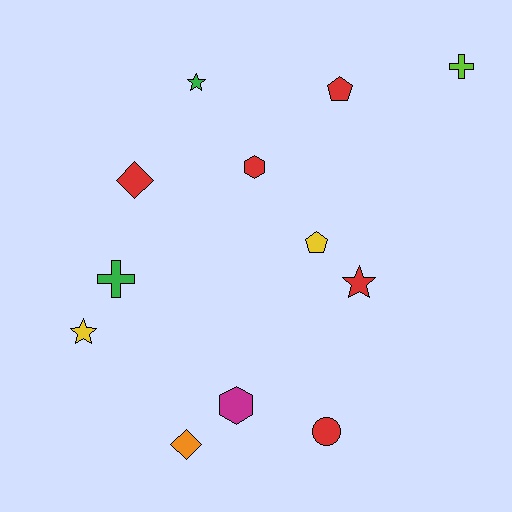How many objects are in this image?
There are 12 objects.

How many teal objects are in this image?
There are no teal objects.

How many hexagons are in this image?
There are 2 hexagons.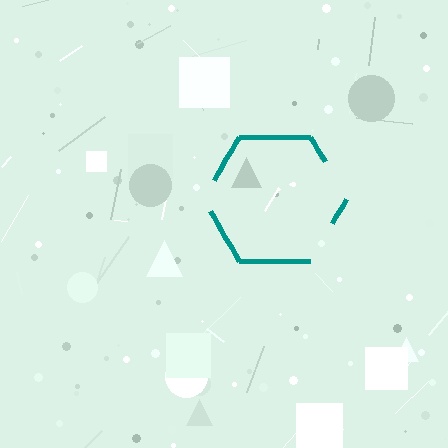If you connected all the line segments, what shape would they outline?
They would outline a hexagon.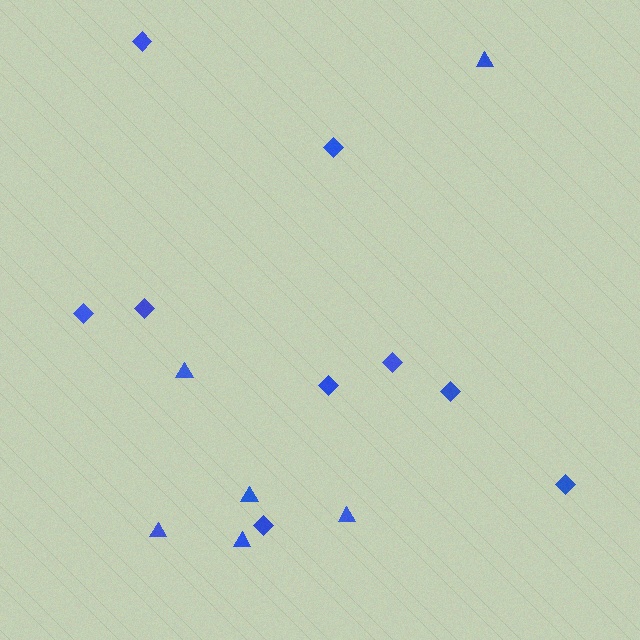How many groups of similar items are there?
There are 2 groups: one group of diamonds (9) and one group of triangles (6).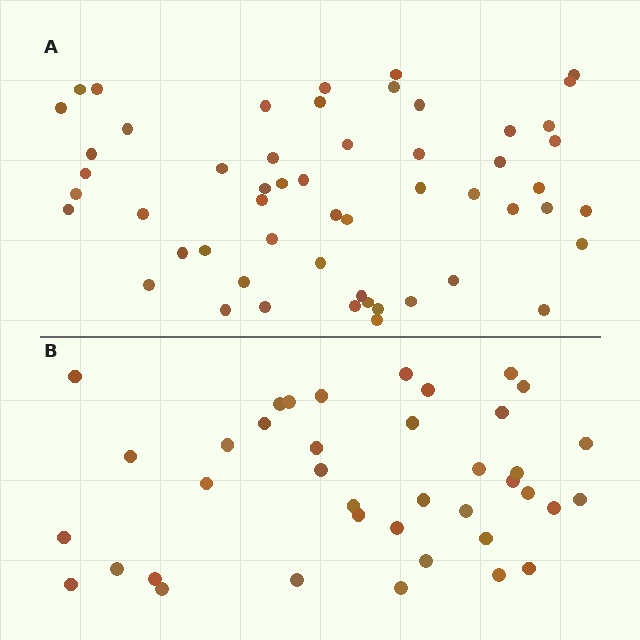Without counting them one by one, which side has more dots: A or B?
Region A (the top region) has more dots.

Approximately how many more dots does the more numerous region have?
Region A has approximately 15 more dots than region B.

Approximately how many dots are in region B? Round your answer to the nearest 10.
About 40 dots. (The exact count is 39, which rounds to 40.)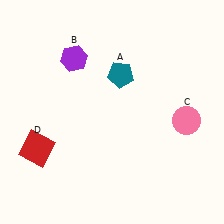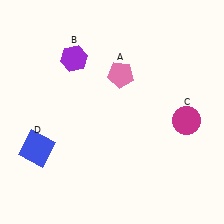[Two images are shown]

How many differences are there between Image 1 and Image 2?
There are 3 differences between the two images.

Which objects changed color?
A changed from teal to pink. C changed from pink to magenta. D changed from red to blue.